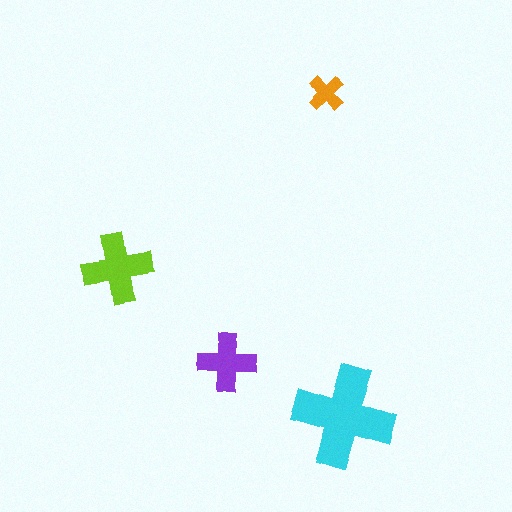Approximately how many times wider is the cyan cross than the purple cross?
About 1.5 times wider.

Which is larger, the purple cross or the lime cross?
The lime one.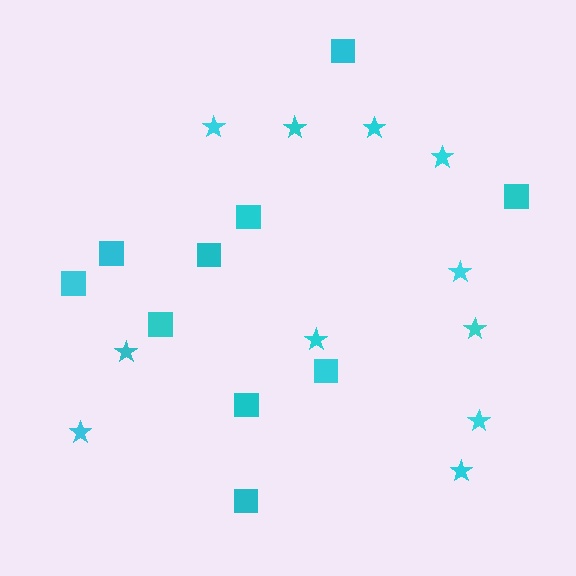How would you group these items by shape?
There are 2 groups: one group of squares (10) and one group of stars (11).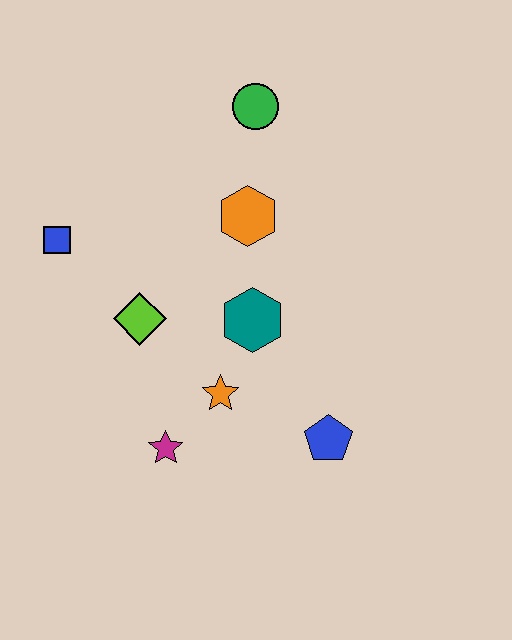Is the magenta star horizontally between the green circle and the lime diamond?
Yes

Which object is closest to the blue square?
The lime diamond is closest to the blue square.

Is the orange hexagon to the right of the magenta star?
Yes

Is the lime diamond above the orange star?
Yes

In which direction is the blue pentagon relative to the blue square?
The blue pentagon is to the right of the blue square.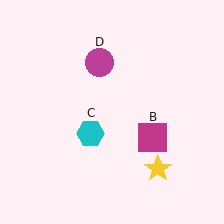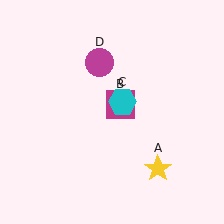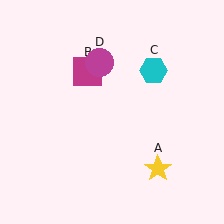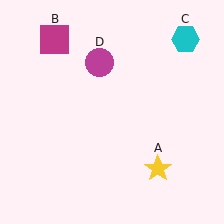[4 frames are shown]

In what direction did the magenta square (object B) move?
The magenta square (object B) moved up and to the left.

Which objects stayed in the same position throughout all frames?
Yellow star (object A) and magenta circle (object D) remained stationary.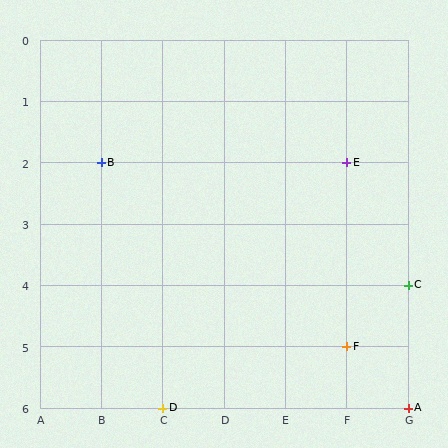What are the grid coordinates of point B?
Point B is at grid coordinates (B, 2).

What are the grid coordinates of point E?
Point E is at grid coordinates (F, 2).